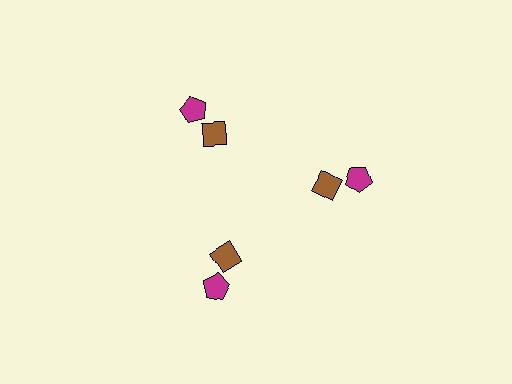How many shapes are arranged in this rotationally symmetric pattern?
There are 6 shapes, arranged in 3 groups of 2.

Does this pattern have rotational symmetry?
Yes, this pattern has 3-fold rotational symmetry. It looks the same after rotating 120 degrees around the center.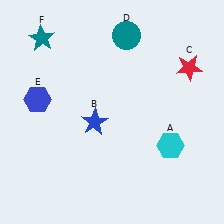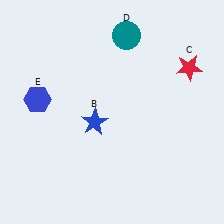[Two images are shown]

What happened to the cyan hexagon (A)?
The cyan hexagon (A) was removed in Image 2. It was in the bottom-right area of Image 1.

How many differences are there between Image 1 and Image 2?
There are 2 differences between the two images.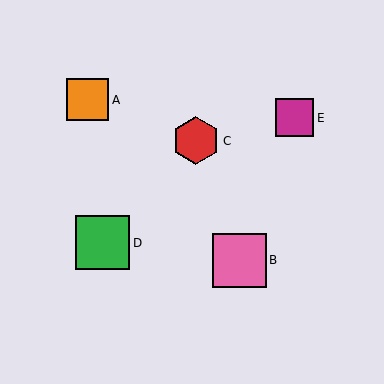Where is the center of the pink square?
The center of the pink square is at (239, 260).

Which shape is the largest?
The pink square (labeled B) is the largest.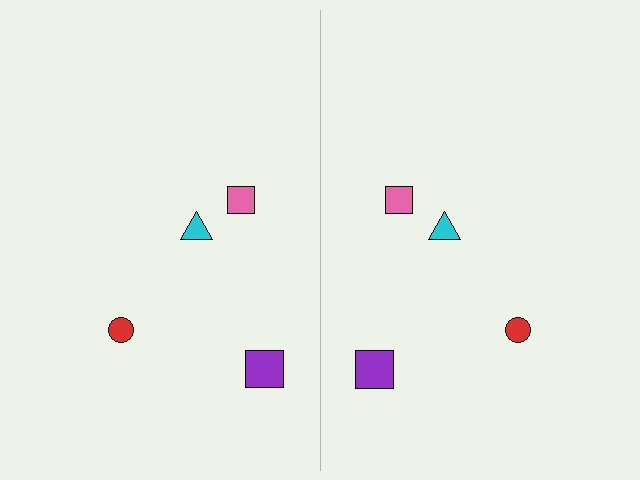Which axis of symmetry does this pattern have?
The pattern has a vertical axis of symmetry running through the center of the image.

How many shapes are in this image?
There are 8 shapes in this image.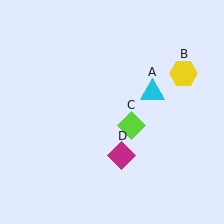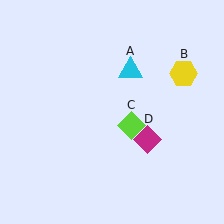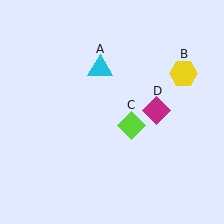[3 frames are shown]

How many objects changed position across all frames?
2 objects changed position: cyan triangle (object A), magenta diamond (object D).